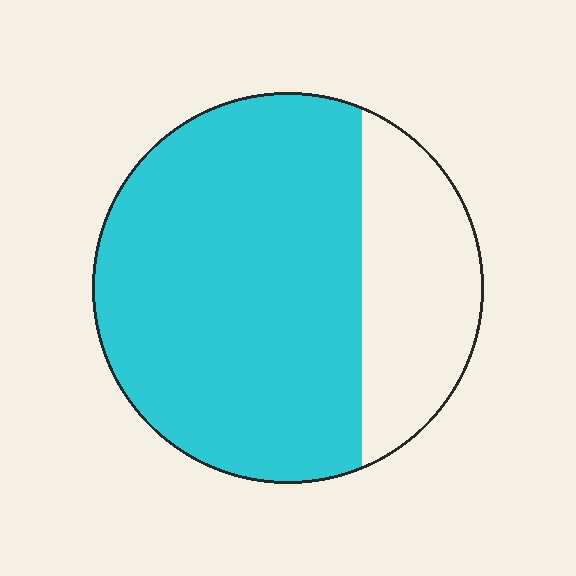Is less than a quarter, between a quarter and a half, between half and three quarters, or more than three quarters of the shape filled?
Between half and three quarters.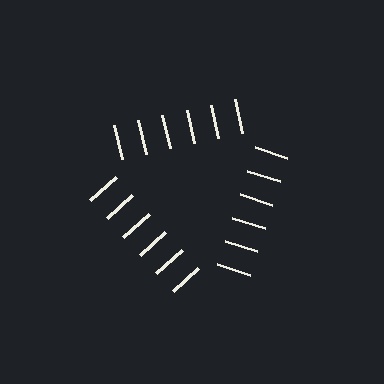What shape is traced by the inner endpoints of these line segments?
An illusory triangle — the line segments terminate on its edges but no continuous stroke is drawn.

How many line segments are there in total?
18 — 6 along each of the 3 edges.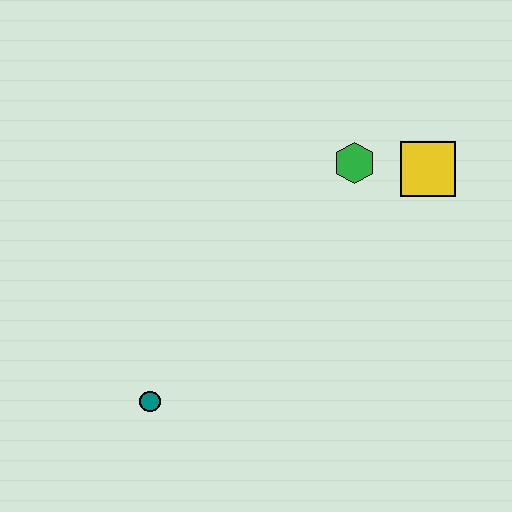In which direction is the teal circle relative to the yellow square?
The teal circle is to the left of the yellow square.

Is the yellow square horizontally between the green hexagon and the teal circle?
No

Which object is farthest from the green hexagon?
The teal circle is farthest from the green hexagon.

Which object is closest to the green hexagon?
The yellow square is closest to the green hexagon.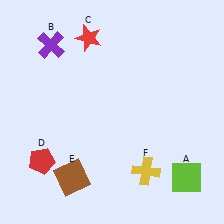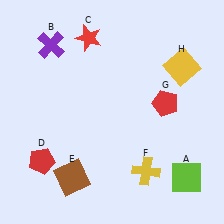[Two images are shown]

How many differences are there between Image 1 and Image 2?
There are 2 differences between the two images.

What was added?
A red pentagon (G), a yellow square (H) were added in Image 2.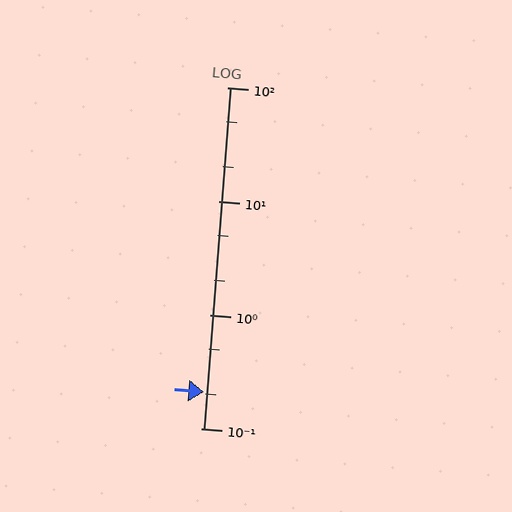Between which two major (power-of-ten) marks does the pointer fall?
The pointer is between 0.1 and 1.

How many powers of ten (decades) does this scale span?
The scale spans 3 decades, from 0.1 to 100.